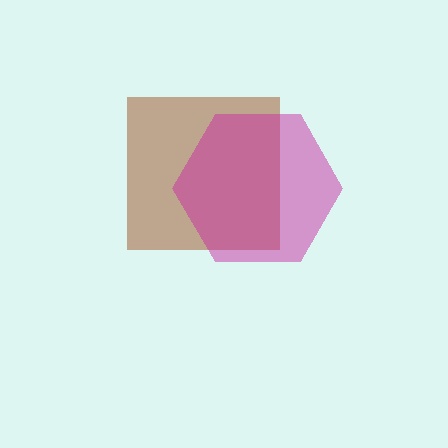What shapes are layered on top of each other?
The layered shapes are: a brown square, a magenta hexagon.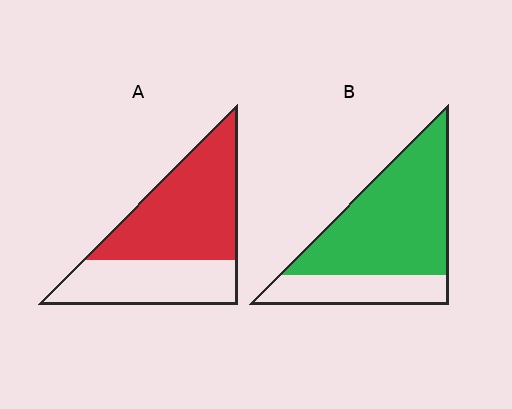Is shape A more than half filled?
Yes.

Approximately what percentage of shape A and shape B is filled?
A is approximately 60% and B is approximately 70%.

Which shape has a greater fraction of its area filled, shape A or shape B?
Shape B.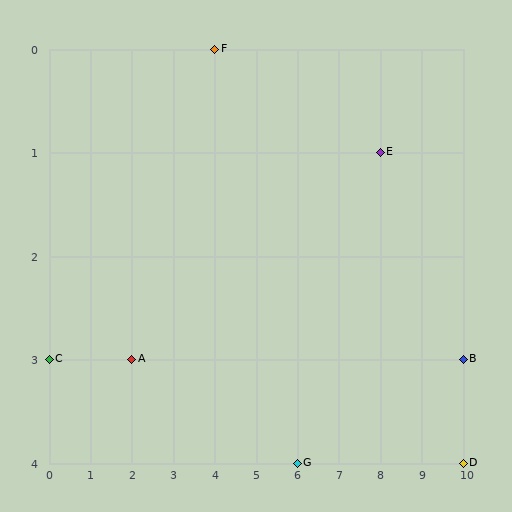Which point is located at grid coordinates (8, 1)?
Point E is at (8, 1).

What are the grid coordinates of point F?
Point F is at grid coordinates (4, 0).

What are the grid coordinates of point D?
Point D is at grid coordinates (10, 4).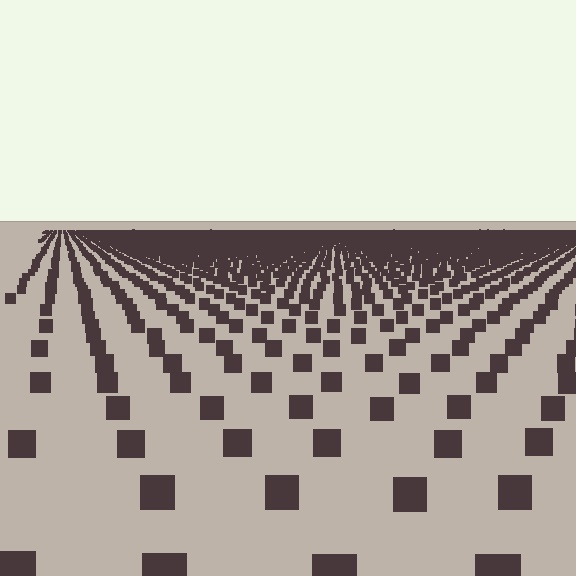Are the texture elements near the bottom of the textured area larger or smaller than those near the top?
Larger. Near the bottom, elements are closer to the viewer and appear at a bigger on-screen size.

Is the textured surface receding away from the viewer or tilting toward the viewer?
The surface is receding away from the viewer. Texture elements get smaller and denser toward the top.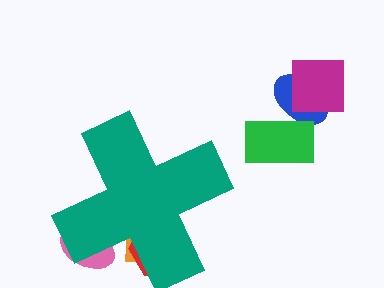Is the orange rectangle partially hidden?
Yes, the orange rectangle is partially hidden behind the teal cross.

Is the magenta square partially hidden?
No, the magenta square is fully visible.